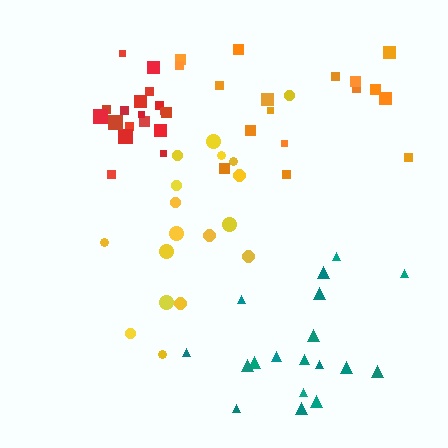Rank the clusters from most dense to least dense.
red, teal, yellow, orange.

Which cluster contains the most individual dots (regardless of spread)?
Yellow (20).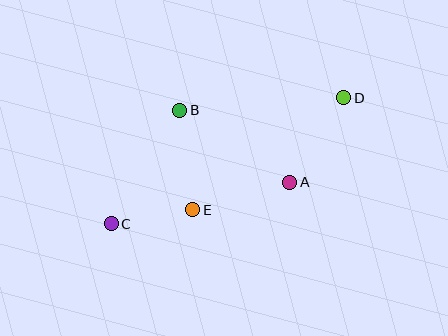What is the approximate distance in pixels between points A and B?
The distance between A and B is approximately 131 pixels.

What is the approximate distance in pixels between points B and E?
The distance between B and E is approximately 100 pixels.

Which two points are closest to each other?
Points C and E are closest to each other.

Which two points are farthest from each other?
Points C and D are farthest from each other.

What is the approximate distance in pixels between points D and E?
The distance between D and E is approximately 188 pixels.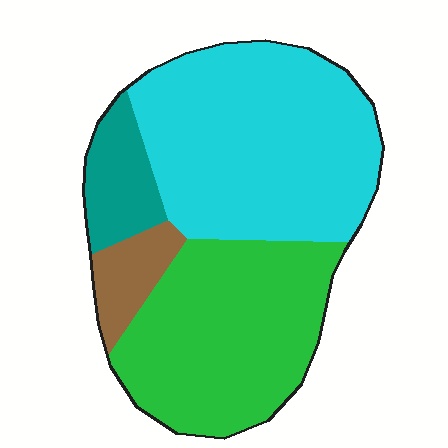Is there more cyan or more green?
Cyan.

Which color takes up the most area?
Cyan, at roughly 45%.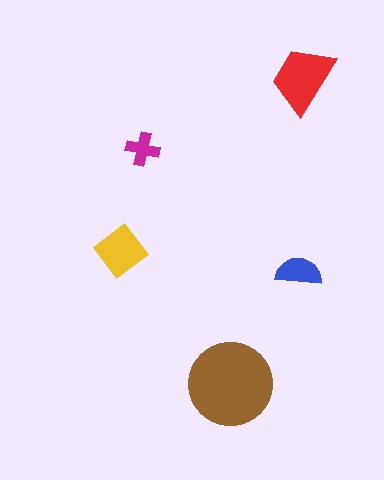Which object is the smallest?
The magenta cross.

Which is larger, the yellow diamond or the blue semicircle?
The yellow diamond.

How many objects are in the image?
There are 5 objects in the image.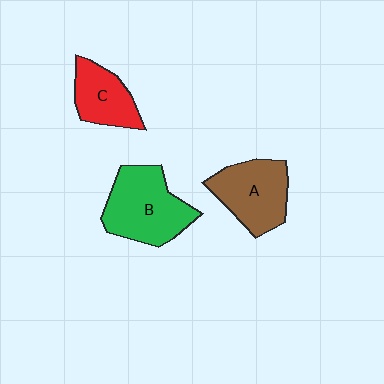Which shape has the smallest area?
Shape C (red).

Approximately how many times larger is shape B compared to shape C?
Approximately 1.6 times.